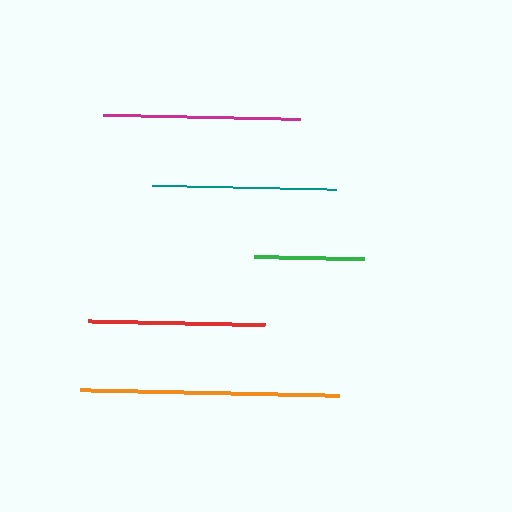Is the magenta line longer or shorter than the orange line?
The orange line is longer than the magenta line.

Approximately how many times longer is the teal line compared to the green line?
The teal line is approximately 1.7 times the length of the green line.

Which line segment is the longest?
The orange line is the longest at approximately 259 pixels.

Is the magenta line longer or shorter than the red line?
The magenta line is longer than the red line.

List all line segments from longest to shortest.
From longest to shortest: orange, magenta, teal, red, green.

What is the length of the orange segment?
The orange segment is approximately 259 pixels long.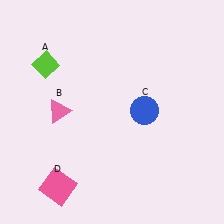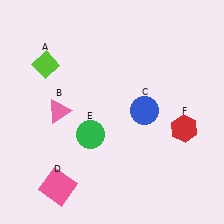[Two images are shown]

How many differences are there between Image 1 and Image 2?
There are 2 differences between the two images.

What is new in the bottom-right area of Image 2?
A red hexagon (F) was added in the bottom-right area of Image 2.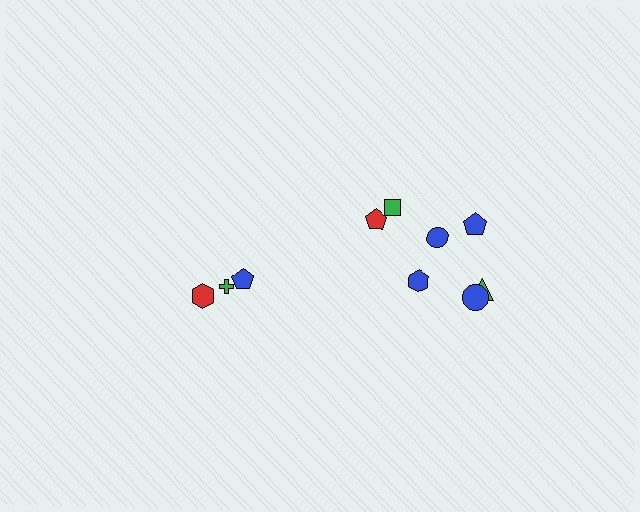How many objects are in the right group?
There are 7 objects.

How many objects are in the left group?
There are 3 objects.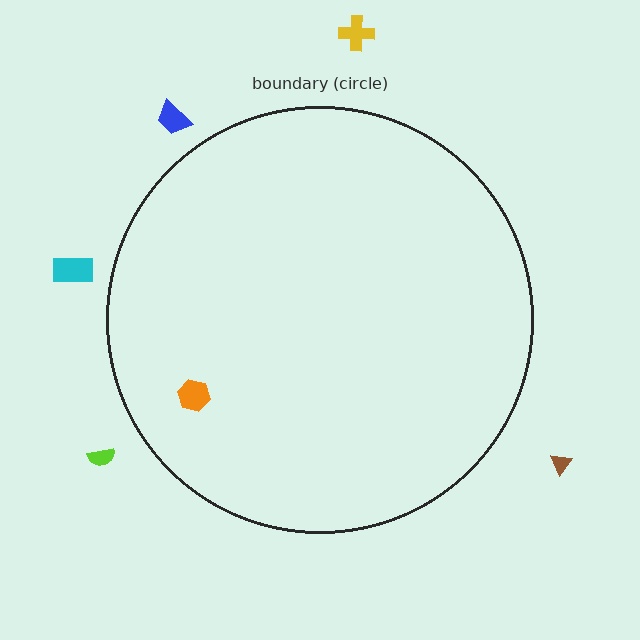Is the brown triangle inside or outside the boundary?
Outside.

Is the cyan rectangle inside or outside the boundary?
Outside.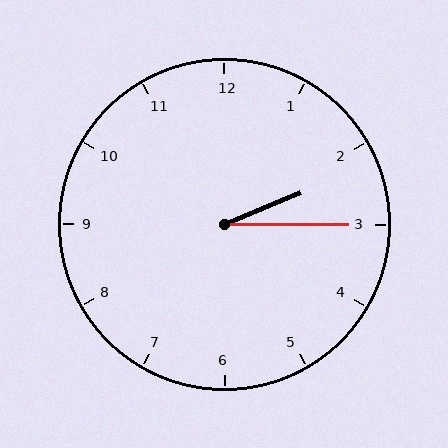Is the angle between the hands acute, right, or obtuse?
It is acute.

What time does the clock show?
2:15.